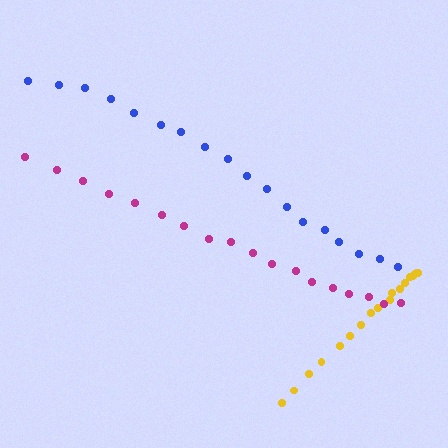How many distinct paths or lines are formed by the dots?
There are 3 distinct paths.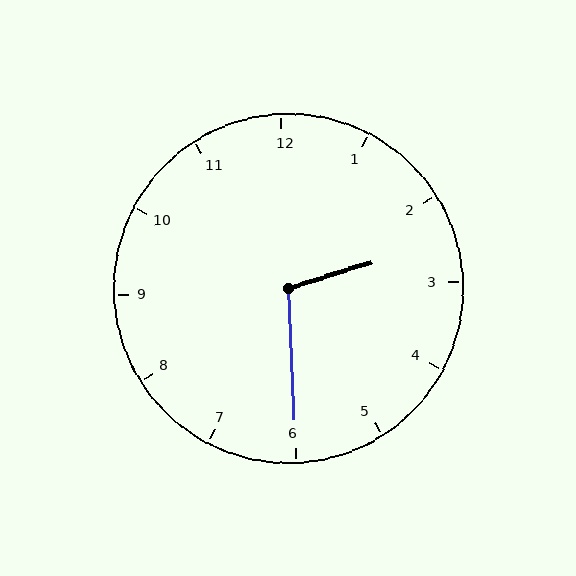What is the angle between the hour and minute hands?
Approximately 105 degrees.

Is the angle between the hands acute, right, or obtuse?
It is obtuse.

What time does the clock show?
2:30.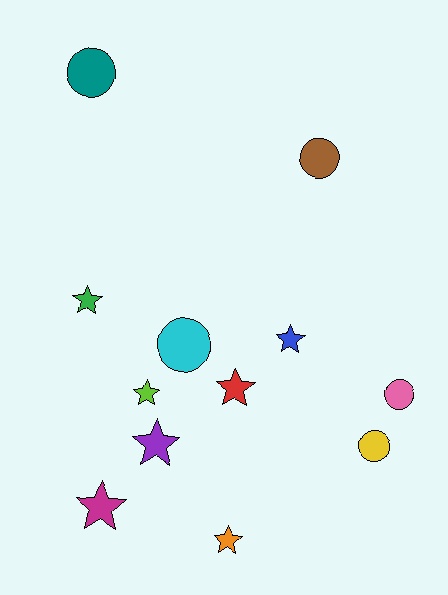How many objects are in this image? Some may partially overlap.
There are 12 objects.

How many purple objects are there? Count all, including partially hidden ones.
There is 1 purple object.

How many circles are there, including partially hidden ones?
There are 5 circles.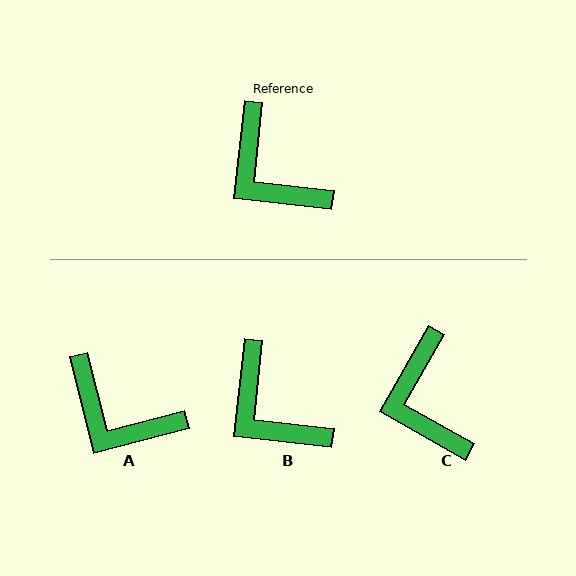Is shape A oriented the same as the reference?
No, it is off by about 20 degrees.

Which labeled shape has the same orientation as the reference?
B.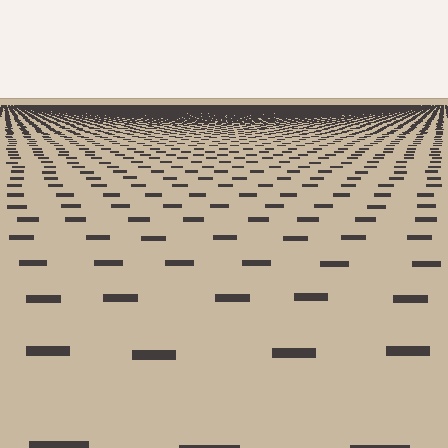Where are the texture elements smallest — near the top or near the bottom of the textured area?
Near the top.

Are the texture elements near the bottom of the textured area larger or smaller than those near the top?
Larger. Near the bottom, elements are closer to the viewer and appear at a bigger on-screen size.